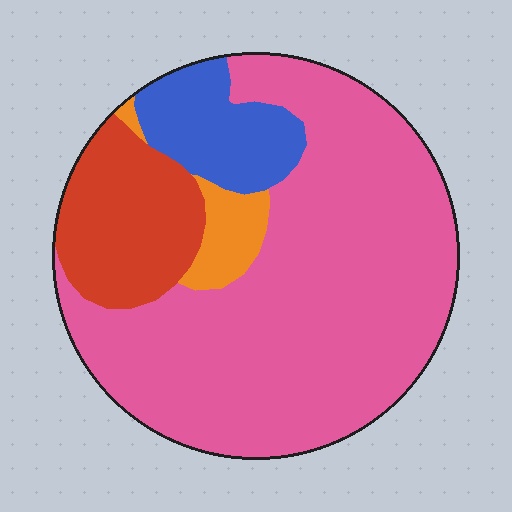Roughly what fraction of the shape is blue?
Blue takes up about one eighth (1/8) of the shape.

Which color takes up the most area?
Pink, at roughly 65%.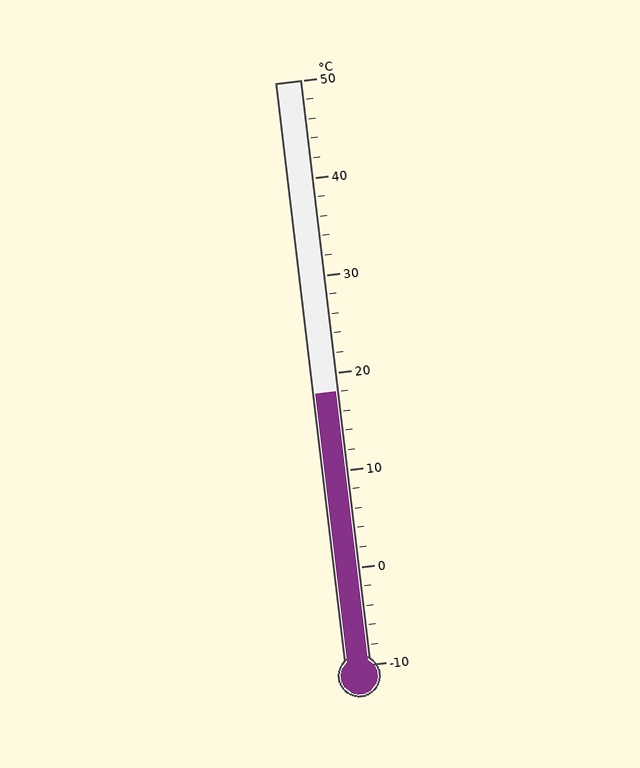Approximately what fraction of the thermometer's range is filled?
The thermometer is filled to approximately 45% of its range.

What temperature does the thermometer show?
The thermometer shows approximately 18°C.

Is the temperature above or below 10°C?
The temperature is above 10°C.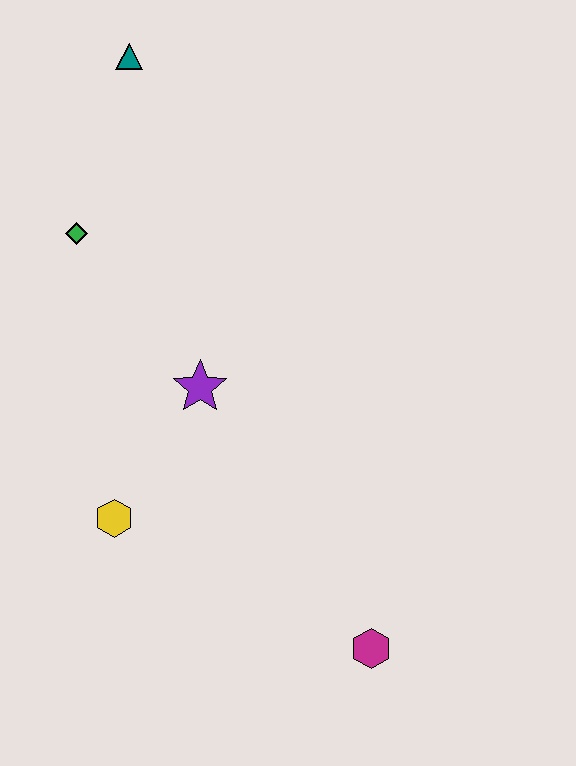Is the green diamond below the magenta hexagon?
No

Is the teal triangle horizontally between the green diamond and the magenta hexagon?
Yes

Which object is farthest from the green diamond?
The magenta hexagon is farthest from the green diamond.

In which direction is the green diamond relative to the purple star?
The green diamond is above the purple star.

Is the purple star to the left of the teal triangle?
No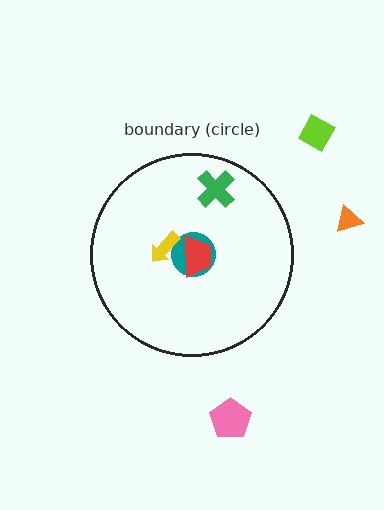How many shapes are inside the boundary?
4 inside, 3 outside.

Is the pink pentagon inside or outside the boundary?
Outside.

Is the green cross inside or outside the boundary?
Inside.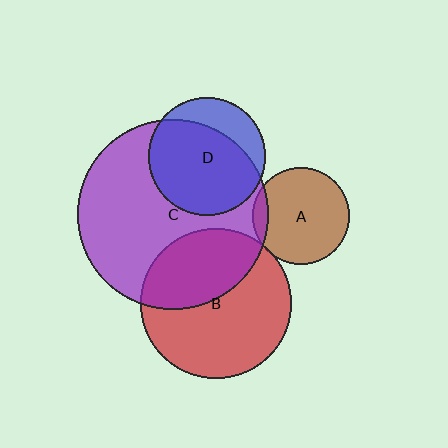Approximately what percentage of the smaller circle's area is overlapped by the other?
Approximately 10%.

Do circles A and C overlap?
Yes.